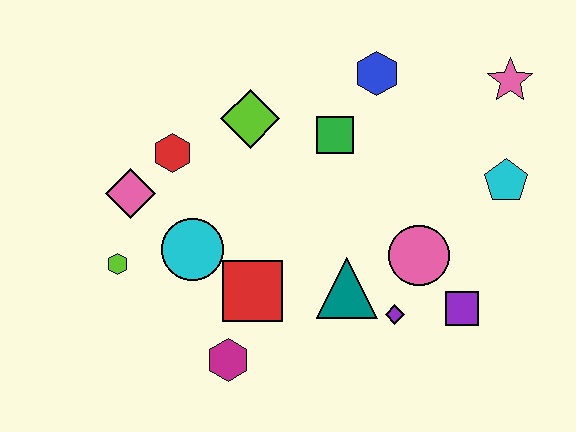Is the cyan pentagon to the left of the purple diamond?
No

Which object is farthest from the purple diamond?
The pink diamond is farthest from the purple diamond.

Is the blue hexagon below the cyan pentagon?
No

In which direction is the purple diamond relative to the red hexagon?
The purple diamond is to the right of the red hexagon.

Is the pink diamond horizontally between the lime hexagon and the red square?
Yes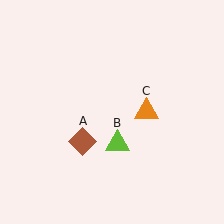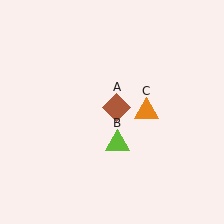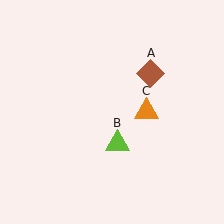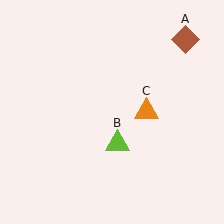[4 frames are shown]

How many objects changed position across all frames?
1 object changed position: brown diamond (object A).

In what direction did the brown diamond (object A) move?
The brown diamond (object A) moved up and to the right.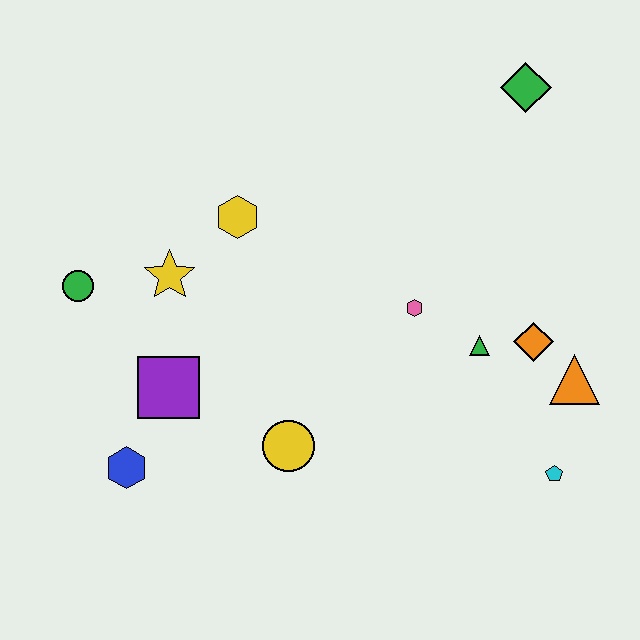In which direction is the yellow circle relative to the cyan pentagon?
The yellow circle is to the left of the cyan pentagon.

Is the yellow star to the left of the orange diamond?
Yes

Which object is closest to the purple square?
The blue hexagon is closest to the purple square.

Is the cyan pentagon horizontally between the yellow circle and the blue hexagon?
No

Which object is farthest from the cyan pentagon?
The green circle is farthest from the cyan pentagon.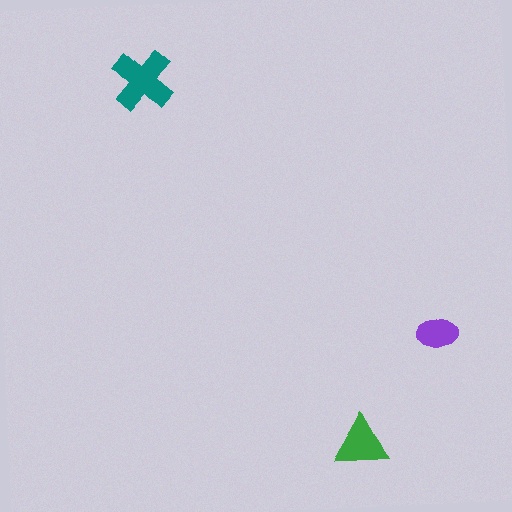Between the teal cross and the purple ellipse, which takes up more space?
The teal cross.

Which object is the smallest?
The purple ellipse.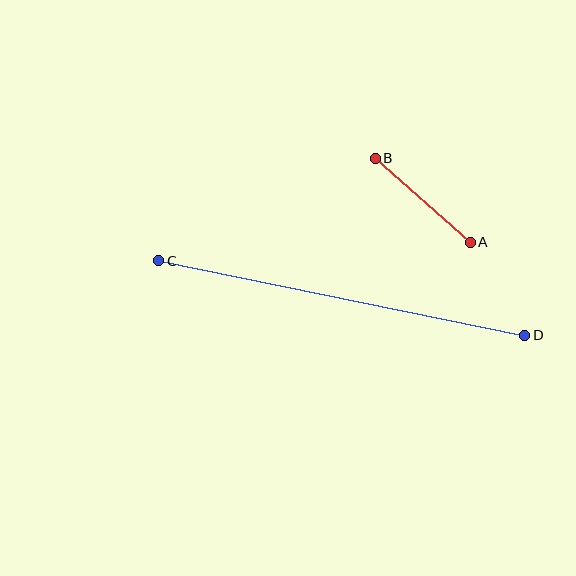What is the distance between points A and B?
The distance is approximately 127 pixels.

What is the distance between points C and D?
The distance is approximately 373 pixels.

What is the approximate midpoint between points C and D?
The midpoint is at approximately (342, 298) pixels.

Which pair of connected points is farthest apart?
Points C and D are farthest apart.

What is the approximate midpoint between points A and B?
The midpoint is at approximately (423, 200) pixels.